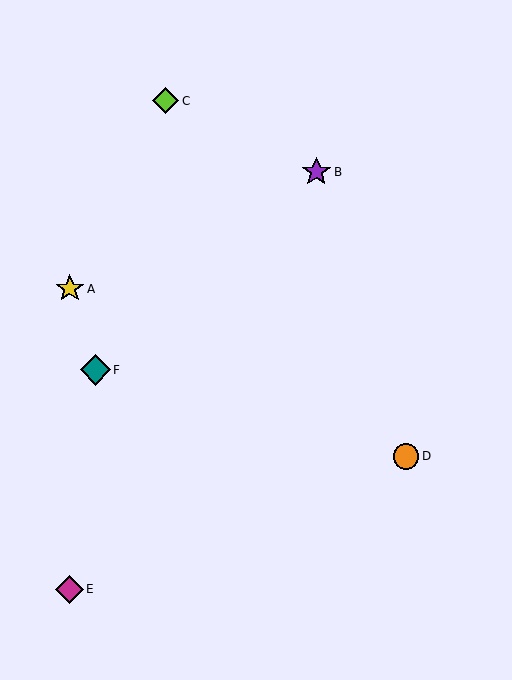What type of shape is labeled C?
Shape C is a lime diamond.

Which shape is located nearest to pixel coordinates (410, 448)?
The orange circle (labeled D) at (406, 456) is nearest to that location.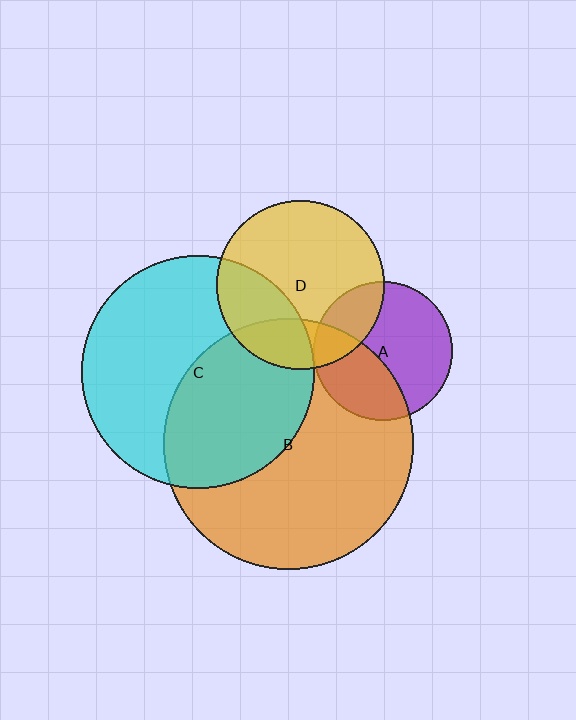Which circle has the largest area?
Circle B (orange).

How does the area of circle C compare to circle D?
Approximately 1.9 times.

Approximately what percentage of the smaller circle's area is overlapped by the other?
Approximately 25%.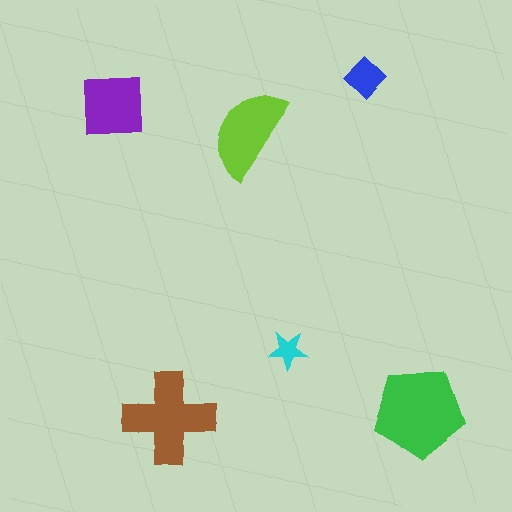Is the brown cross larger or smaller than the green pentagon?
Smaller.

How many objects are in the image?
There are 6 objects in the image.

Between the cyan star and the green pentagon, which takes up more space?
The green pentagon.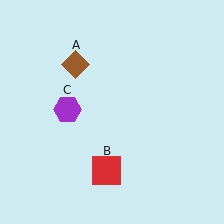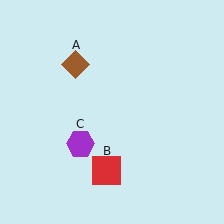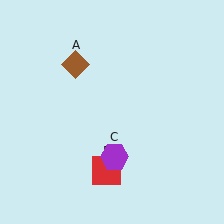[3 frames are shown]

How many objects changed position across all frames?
1 object changed position: purple hexagon (object C).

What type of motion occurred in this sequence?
The purple hexagon (object C) rotated counterclockwise around the center of the scene.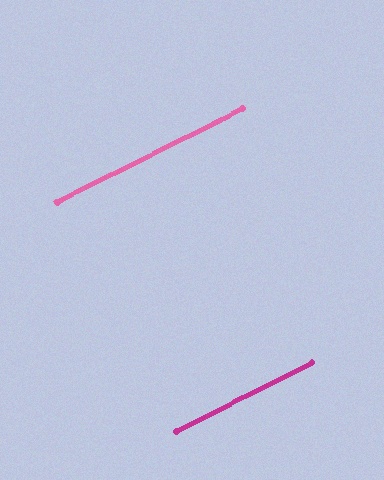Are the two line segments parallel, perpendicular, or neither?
Parallel — their directions differ by only 0.7°.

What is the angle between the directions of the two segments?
Approximately 1 degree.